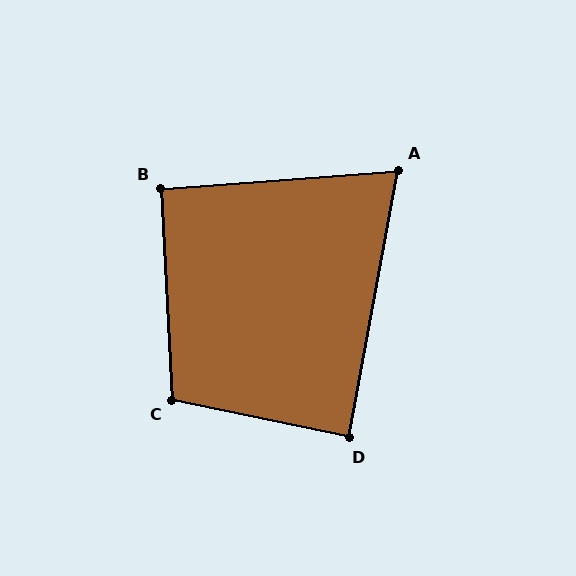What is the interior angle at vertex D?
Approximately 89 degrees (approximately right).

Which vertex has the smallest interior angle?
A, at approximately 75 degrees.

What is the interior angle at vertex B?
Approximately 91 degrees (approximately right).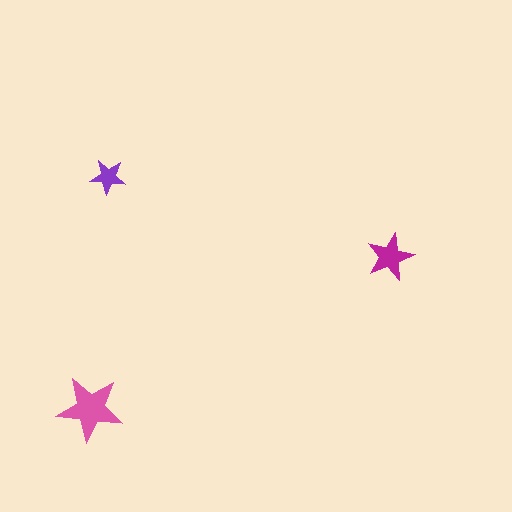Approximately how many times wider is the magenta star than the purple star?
About 1.5 times wider.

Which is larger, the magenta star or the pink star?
The pink one.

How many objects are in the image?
There are 3 objects in the image.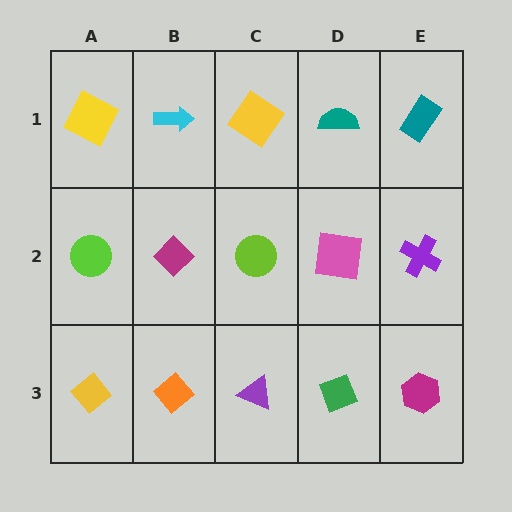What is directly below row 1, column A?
A lime circle.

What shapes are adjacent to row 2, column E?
A teal rectangle (row 1, column E), a magenta hexagon (row 3, column E), a pink square (row 2, column D).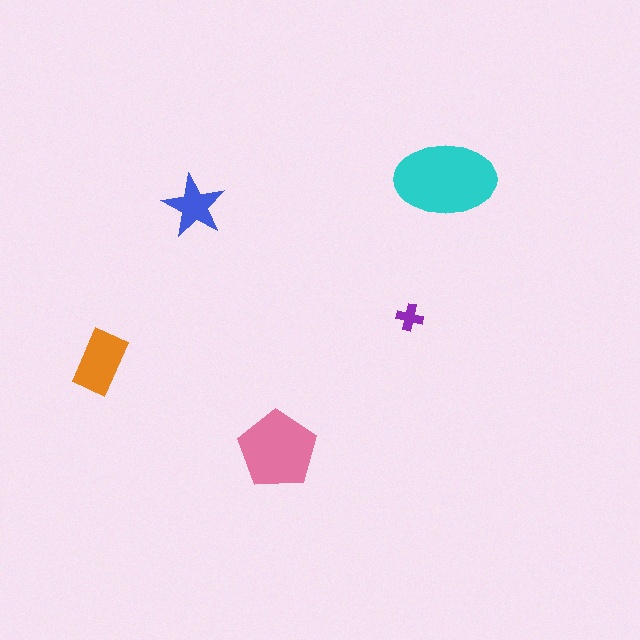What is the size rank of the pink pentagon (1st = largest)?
2nd.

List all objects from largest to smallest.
The cyan ellipse, the pink pentagon, the orange rectangle, the blue star, the purple cross.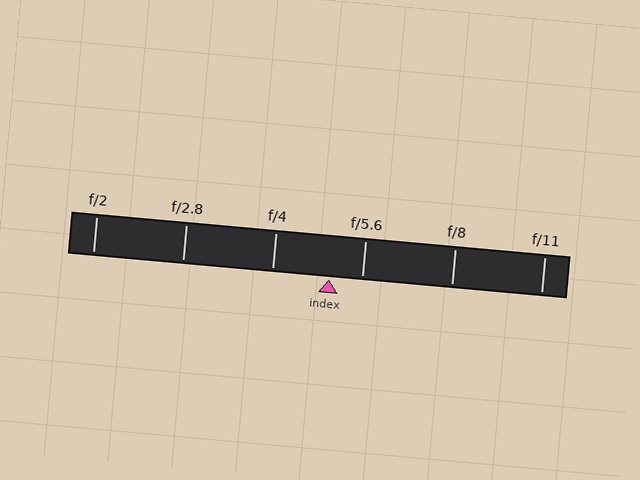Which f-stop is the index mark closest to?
The index mark is closest to f/5.6.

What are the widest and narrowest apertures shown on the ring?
The widest aperture shown is f/2 and the narrowest is f/11.